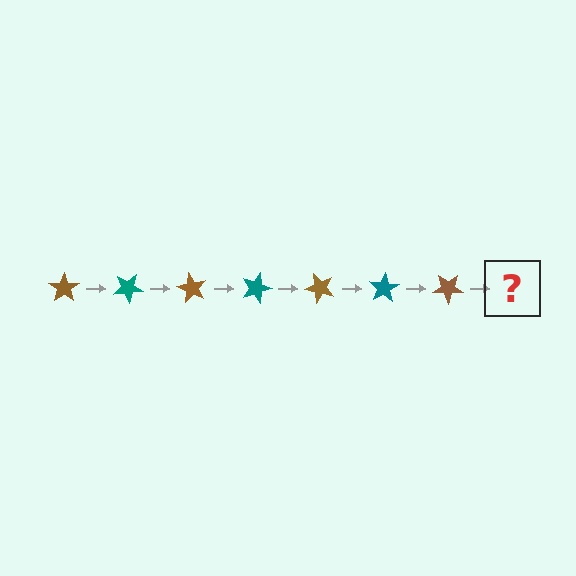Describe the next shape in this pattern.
It should be a teal star, rotated 210 degrees from the start.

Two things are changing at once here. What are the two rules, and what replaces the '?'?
The two rules are that it rotates 30 degrees each step and the color cycles through brown and teal. The '?' should be a teal star, rotated 210 degrees from the start.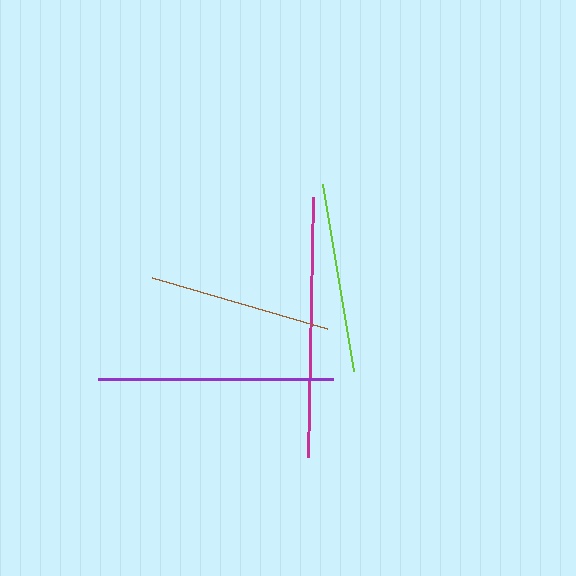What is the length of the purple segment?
The purple segment is approximately 235 pixels long.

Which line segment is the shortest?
The brown line is the shortest at approximately 182 pixels.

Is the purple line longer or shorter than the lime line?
The purple line is longer than the lime line.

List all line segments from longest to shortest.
From longest to shortest: magenta, purple, lime, brown.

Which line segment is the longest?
The magenta line is the longest at approximately 259 pixels.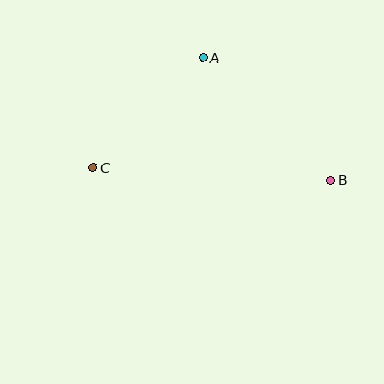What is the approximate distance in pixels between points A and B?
The distance between A and B is approximately 177 pixels.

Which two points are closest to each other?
Points A and C are closest to each other.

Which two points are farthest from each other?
Points B and C are farthest from each other.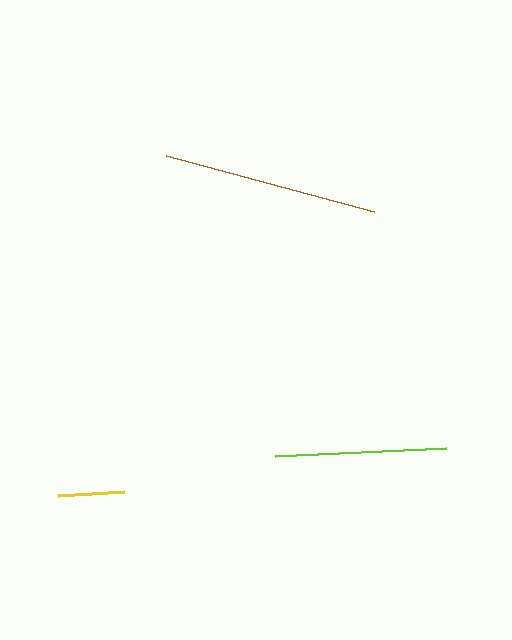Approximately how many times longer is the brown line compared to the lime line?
The brown line is approximately 1.3 times the length of the lime line.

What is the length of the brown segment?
The brown segment is approximately 215 pixels long.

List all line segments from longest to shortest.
From longest to shortest: brown, lime, yellow.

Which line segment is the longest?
The brown line is the longest at approximately 215 pixels.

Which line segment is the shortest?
The yellow line is the shortest at approximately 66 pixels.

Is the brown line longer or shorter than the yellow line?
The brown line is longer than the yellow line.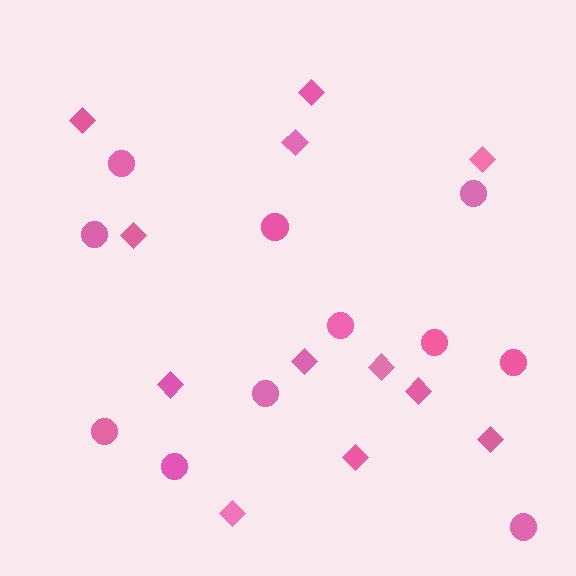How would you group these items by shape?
There are 2 groups: one group of diamonds (12) and one group of circles (11).